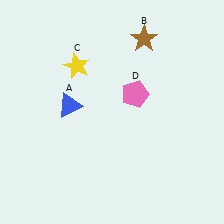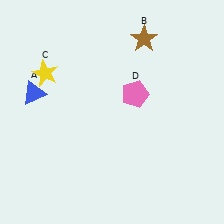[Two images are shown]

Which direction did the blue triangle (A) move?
The blue triangle (A) moved left.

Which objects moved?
The objects that moved are: the blue triangle (A), the yellow star (C).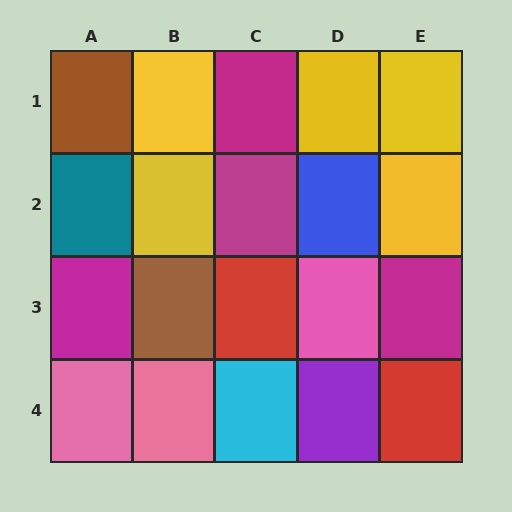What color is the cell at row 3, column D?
Pink.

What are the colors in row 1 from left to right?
Brown, yellow, magenta, yellow, yellow.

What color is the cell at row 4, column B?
Pink.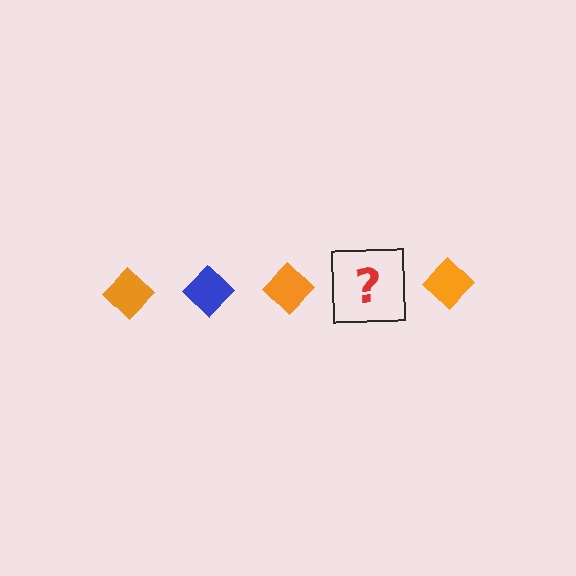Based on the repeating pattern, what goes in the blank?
The blank should be a blue diamond.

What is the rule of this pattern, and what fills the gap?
The rule is that the pattern cycles through orange, blue diamonds. The gap should be filled with a blue diamond.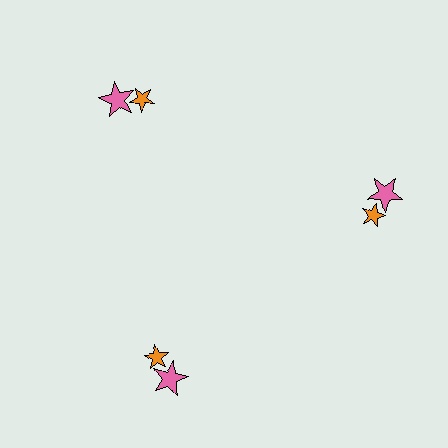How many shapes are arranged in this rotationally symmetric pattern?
There are 6 shapes, arranged in 3 groups of 2.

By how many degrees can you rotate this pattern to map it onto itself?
The pattern maps onto itself every 120 degrees of rotation.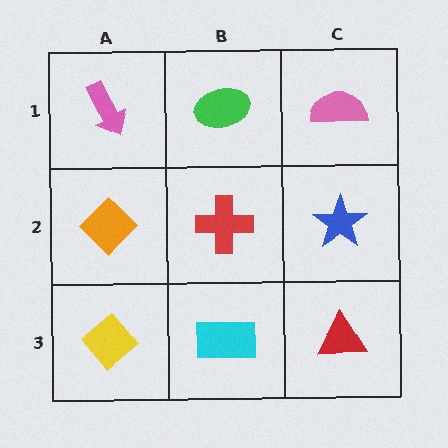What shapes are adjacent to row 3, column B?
A red cross (row 2, column B), a yellow diamond (row 3, column A), a red triangle (row 3, column C).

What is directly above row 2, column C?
A pink semicircle.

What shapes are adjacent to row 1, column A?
An orange diamond (row 2, column A), a green ellipse (row 1, column B).